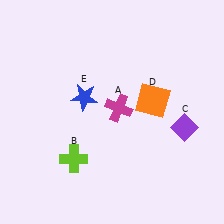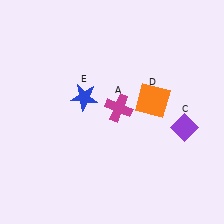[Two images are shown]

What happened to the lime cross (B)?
The lime cross (B) was removed in Image 2. It was in the bottom-left area of Image 1.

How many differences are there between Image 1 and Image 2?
There is 1 difference between the two images.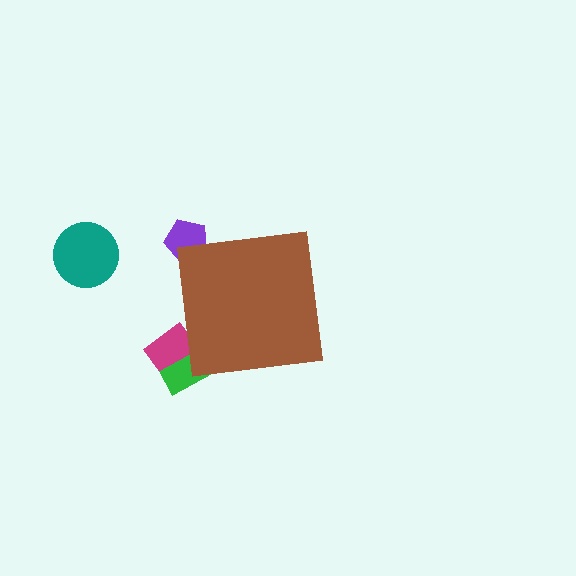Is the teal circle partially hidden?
No, the teal circle is fully visible.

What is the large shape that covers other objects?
A brown square.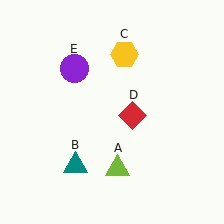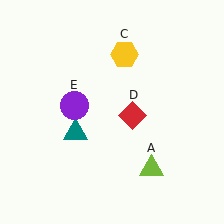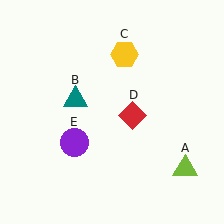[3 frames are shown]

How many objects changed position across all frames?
3 objects changed position: lime triangle (object A), teal triangle (object B), purple circle (object E).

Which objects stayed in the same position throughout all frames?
Yellow hexagon (object C) and red diamond (object D) remained stationary.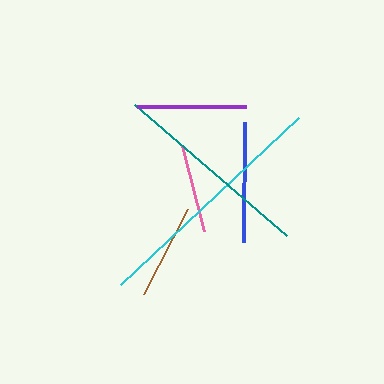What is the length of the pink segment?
The pink segment is approximately 88 pixels long.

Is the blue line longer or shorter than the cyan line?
The cyan line is longer than the blue line.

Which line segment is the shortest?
The pink line is the shortest at approximately 88 pixels.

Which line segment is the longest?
The cyan line is the longest at approximately 244 pixels.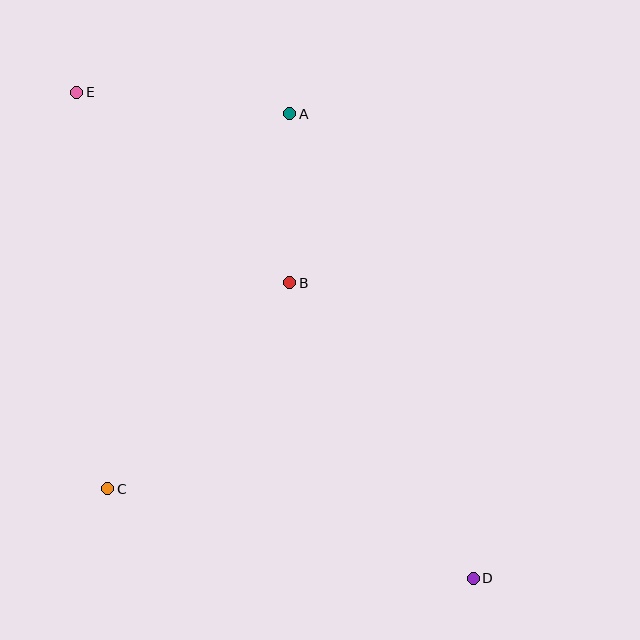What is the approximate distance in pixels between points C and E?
The distance between C and E is approximately 398 pixels.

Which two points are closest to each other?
Points A and B are closest to each other.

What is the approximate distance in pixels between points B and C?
The distance between B and C is approximately 275 pixels.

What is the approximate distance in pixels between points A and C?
The distance between A and C is approximately 417 pixels.